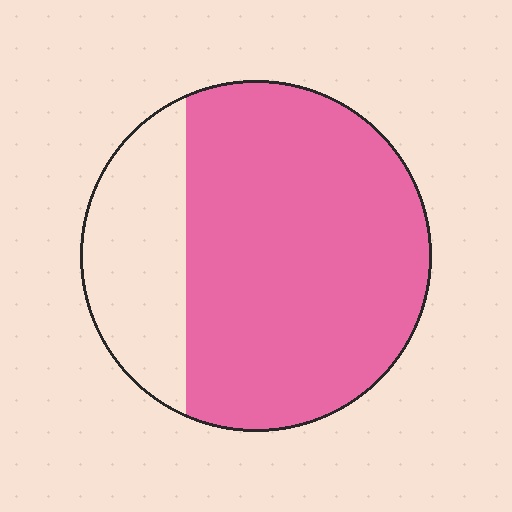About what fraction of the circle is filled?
About three quarters (3/4).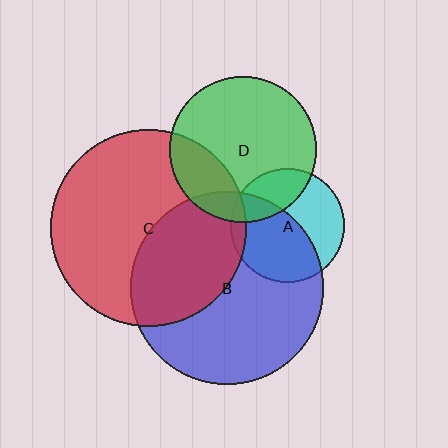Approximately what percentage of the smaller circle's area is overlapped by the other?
Approximately 40%.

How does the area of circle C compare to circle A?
Approximately 3.0 times.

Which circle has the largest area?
Circle C (red).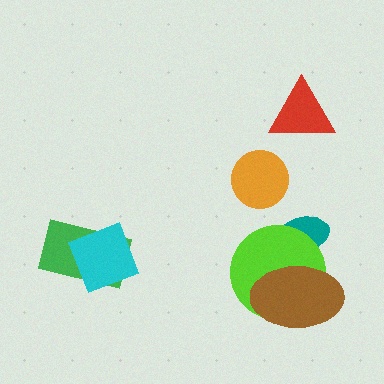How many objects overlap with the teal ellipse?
2 objects overlap with the teal ellipse.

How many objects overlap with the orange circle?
0 objects overlap with the orange circle.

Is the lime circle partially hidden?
Yes, it is partially covered by another shape.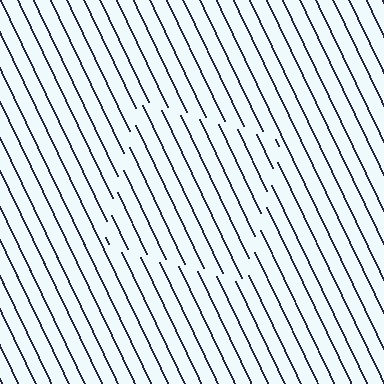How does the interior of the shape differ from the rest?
The interior of the shape contains the same grating, shifted by half a period — the contour is defined by the phase discontinuity where line-ends from the inner and outer gratings abut.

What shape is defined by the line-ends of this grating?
An illusory square. The interior of the shape contains the same grating, shifted by half a period — the contour is defined by the phase discontinuity where line-ends from the inner and outer gratings abut.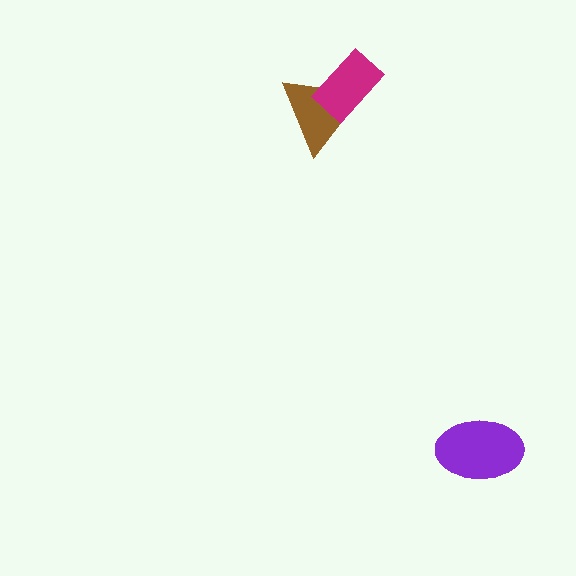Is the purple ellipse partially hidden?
No, no other shape covers it.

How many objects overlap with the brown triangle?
1 object overlaps with the brown triangle.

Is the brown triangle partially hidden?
Yes, it is partially covered by another shape.